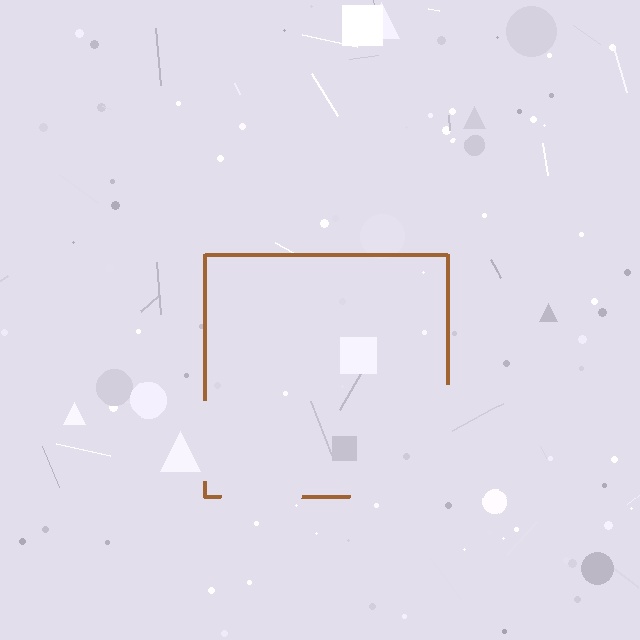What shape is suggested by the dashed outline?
The dashed outline suggests a square.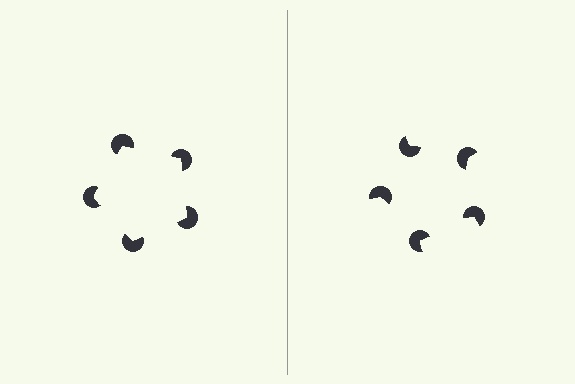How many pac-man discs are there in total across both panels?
10 — 5 on each side.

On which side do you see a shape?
An illusory pentagon appears on the left side. On the right side the wedge cuts are rotated, so no coherent shape forms.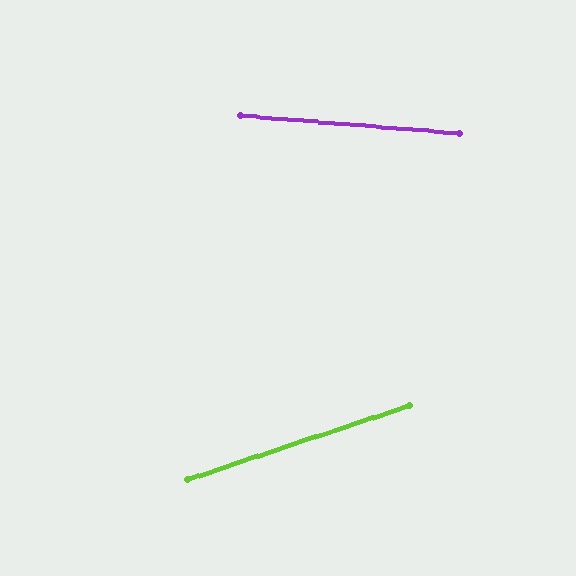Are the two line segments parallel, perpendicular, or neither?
Neither parallel nor perpendicular — they differ by about 23°.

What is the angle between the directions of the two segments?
Approximately 23 degrees.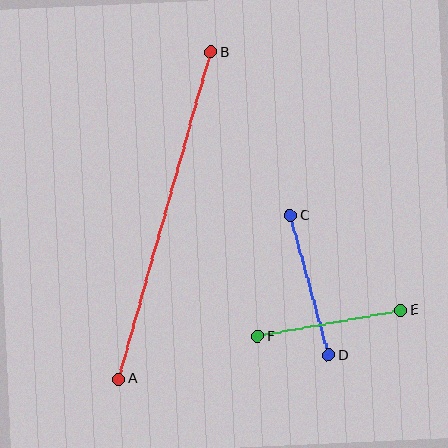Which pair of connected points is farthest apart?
Points A and B are farthest apart.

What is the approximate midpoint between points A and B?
The midpoint is at approximately (165, 216) pixels.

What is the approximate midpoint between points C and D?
The midpoint is at approximately (310, 285) pixels.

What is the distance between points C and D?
The distance is approximately 144 pixels.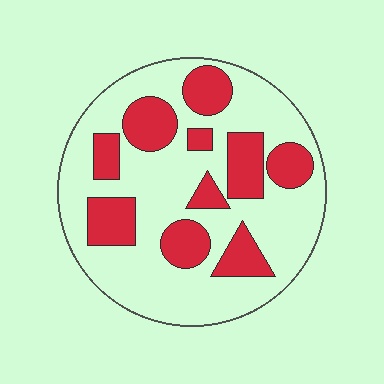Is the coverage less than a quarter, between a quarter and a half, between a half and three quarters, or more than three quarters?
Between a quarter and a half.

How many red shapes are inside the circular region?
10.